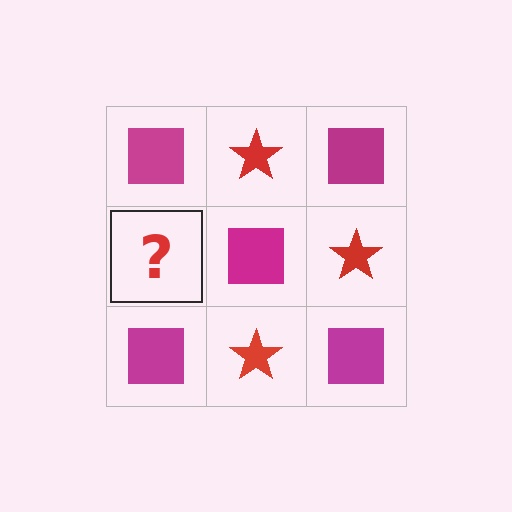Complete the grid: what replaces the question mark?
The question mark should be replaced with a red star.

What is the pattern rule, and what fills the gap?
The rule is that it alternates magenta square and red star in a checkerboard pattern. The gap should be filled with a red star.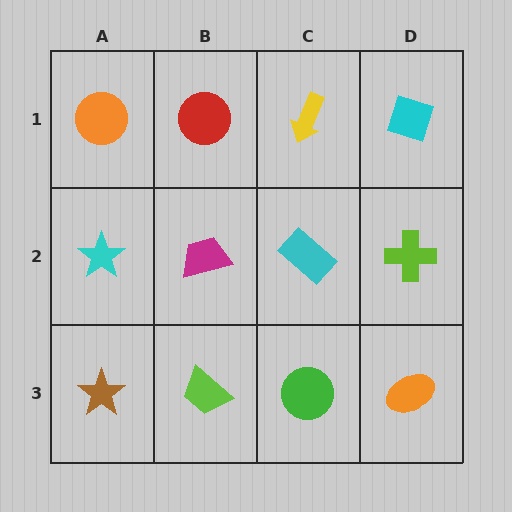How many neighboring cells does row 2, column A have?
3.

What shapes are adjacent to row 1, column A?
A cyan star (row 2, column A), a red circle (row 1, column B).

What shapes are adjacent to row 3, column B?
A magenta trapezoid (row 2, column B), a brown star (row 3, column A), a green circle (row 3, column C).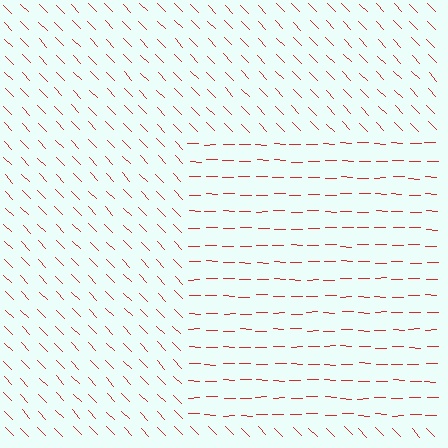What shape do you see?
I see a rectangle.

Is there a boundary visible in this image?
Yes, there is a texture boundary formed by a change in line orientation.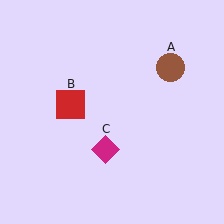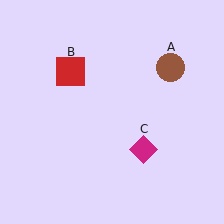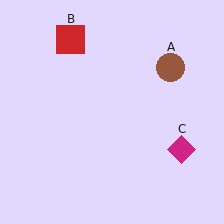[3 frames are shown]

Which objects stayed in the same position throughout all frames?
Brown circle (object A) remained stationary.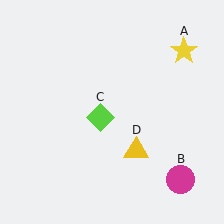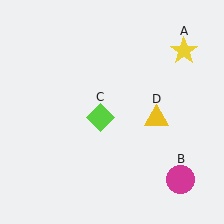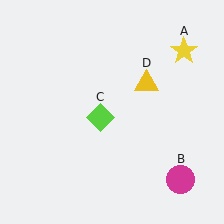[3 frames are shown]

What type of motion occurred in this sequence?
The yellow triangle (object D) rotated counterclockwise around the center of the scene.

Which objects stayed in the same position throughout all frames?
Yellow star (object A) and magenta circle (object B) and lime diamond (object C) remained stationary.